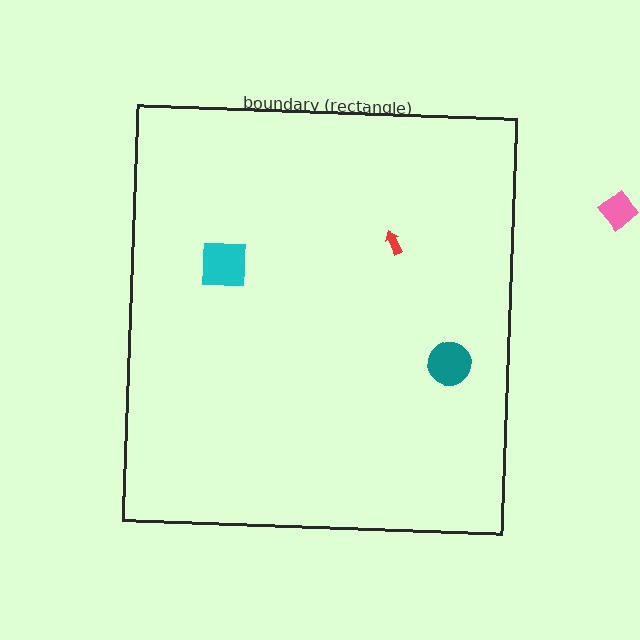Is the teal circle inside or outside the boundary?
Inside.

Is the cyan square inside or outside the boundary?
Inside.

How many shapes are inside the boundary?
3 inside, 1 outside.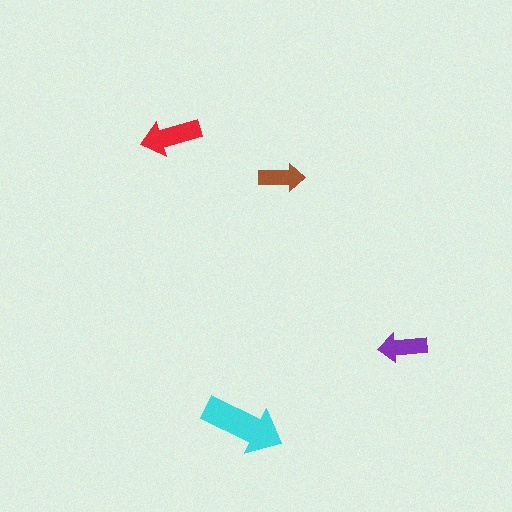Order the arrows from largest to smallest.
the cyan one, the red one, the purple one, the brown one.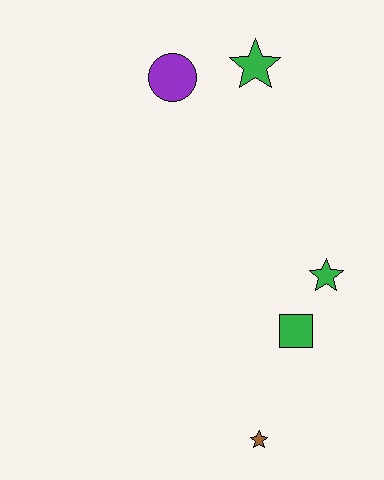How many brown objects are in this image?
There is 1 brown object.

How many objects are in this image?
There are 5 objects.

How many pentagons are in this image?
There are no pentagons.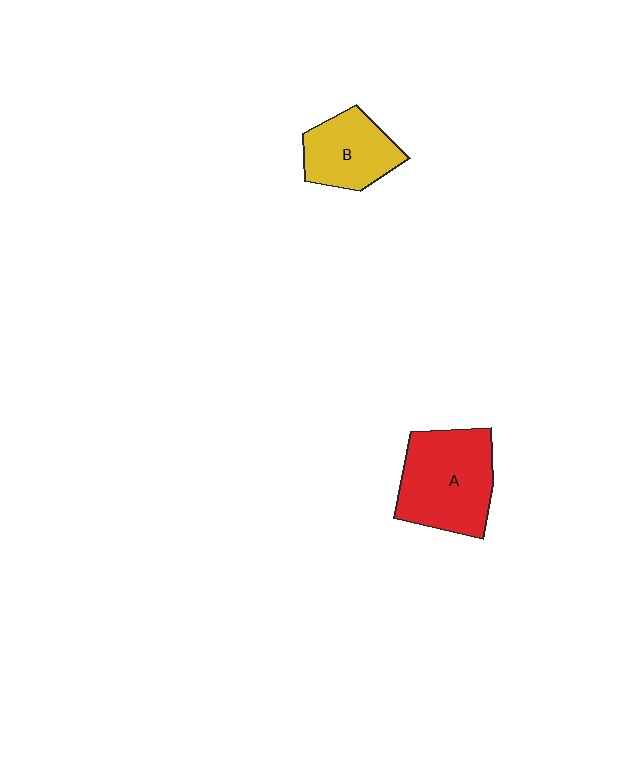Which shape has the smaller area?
Shape B (yellow).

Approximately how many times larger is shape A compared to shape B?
Approximately 1.5 times.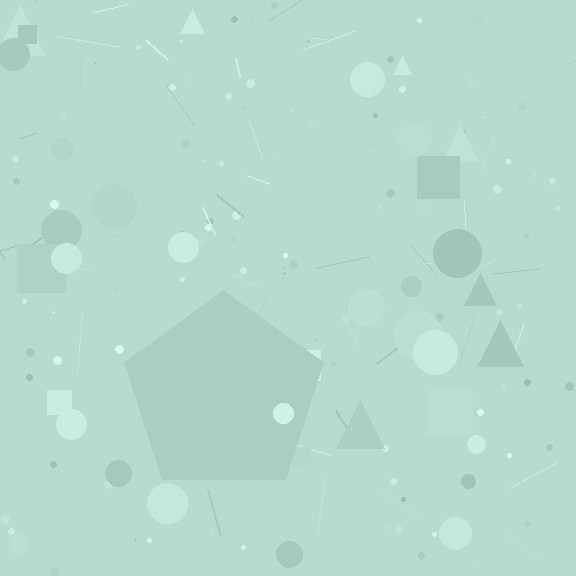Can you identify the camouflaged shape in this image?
The camouflaged shape is a pentagon.